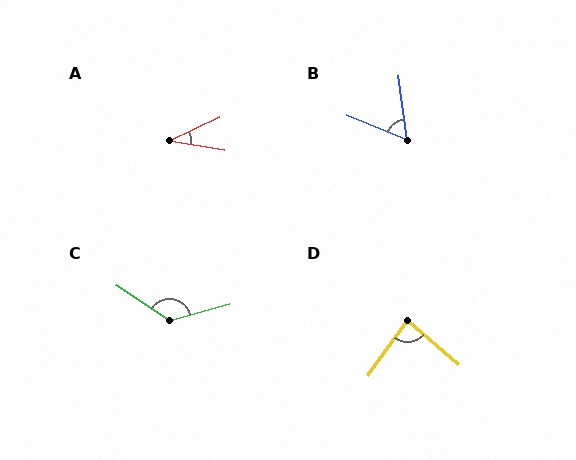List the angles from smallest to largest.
A (35°), B (61°), D (84°), C (131°).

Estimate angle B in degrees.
Approximately 61 degrees.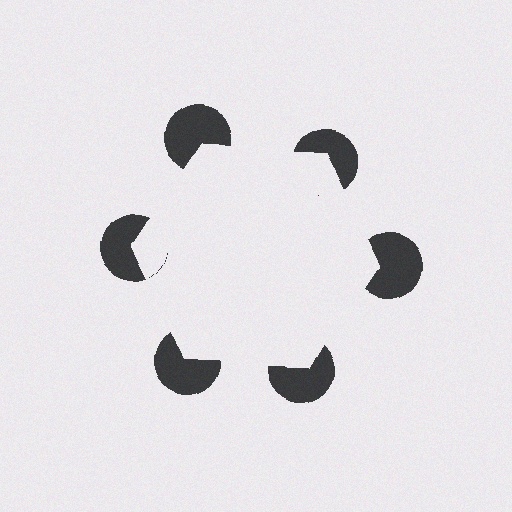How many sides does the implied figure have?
6 sides.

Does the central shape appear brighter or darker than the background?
It typically appears slightly brighter than the background, even though no actual brightness change is drawn.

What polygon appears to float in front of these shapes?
An illusory hexagon — its edges are inferred from the aligned wedge cuts in the pac-man discs, not physically drawn.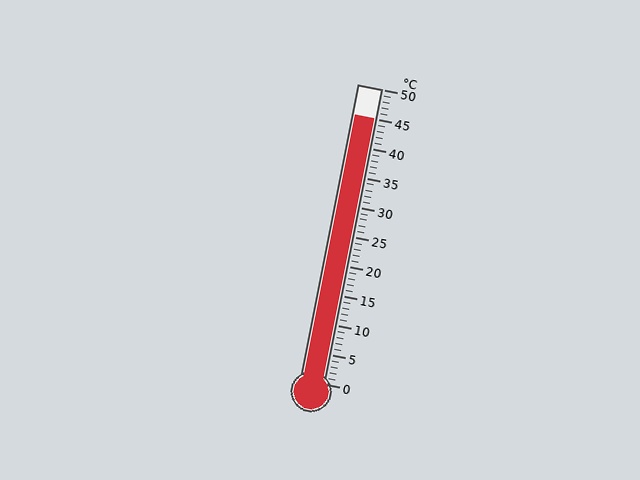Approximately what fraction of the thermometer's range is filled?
The thermometer is filled to approximately 90% of its range.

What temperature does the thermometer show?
The thermometer shows approximately 45°C.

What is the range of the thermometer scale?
The thermometer scale ranges from 0°C to 50°C.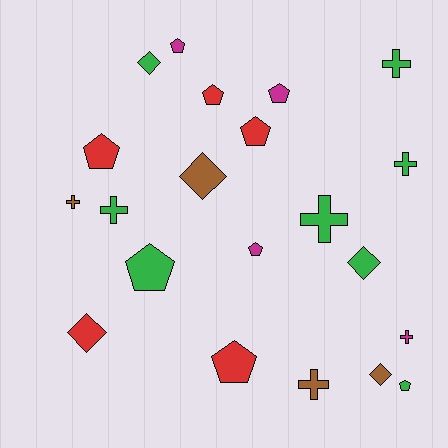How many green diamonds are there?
There are 2 green diamonds.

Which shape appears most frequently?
Pentagon, with 9 objects.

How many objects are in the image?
There are 21 objects.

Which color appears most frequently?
Green, with 8 objects.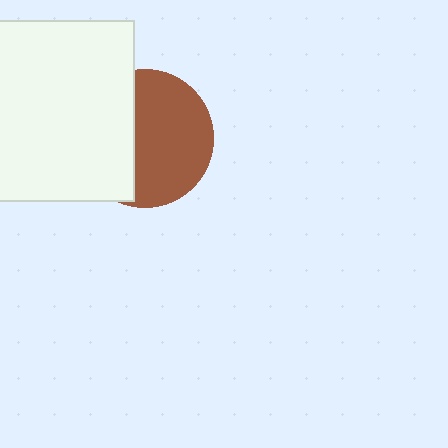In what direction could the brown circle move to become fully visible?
The brown circle could move right. That would shift it out from behind the white square entirely.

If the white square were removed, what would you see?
You would see the complete brown circle.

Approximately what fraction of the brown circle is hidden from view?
Roughly 41% of the brown circle is hidden behind the white square.